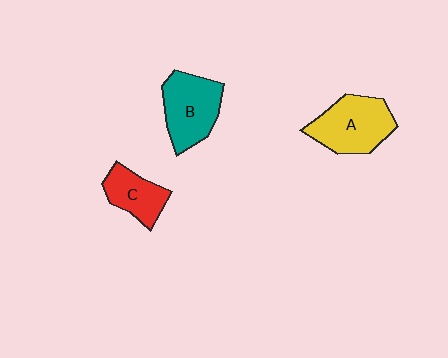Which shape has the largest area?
Shape A (yellow).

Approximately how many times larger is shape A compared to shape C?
Approximately 1.6 times.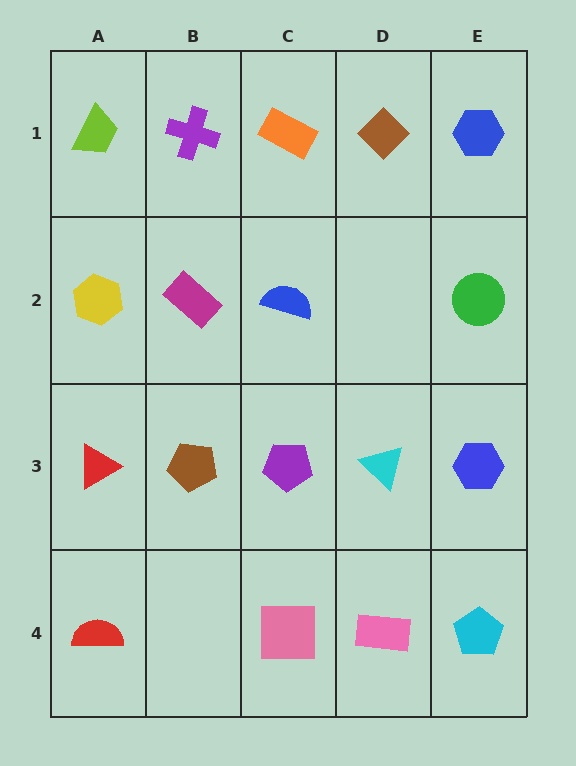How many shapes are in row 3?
5 shapes.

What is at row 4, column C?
A pink square.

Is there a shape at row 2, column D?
No, that cell is empty.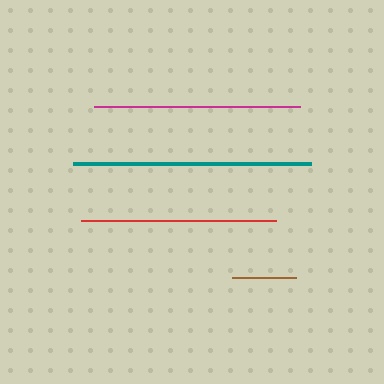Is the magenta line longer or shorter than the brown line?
The magenta line is longer than the brown line.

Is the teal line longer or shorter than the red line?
The teal line is longer than the red line.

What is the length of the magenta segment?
The magenta segment is approximately 206 pixels long.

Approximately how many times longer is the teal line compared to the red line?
The teal line is approximately 1.2 times the length of the red line.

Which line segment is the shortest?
The brown line is the shortest at approximately 64 pixels.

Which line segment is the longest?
The teal line is the longest at approximately 238 pixels.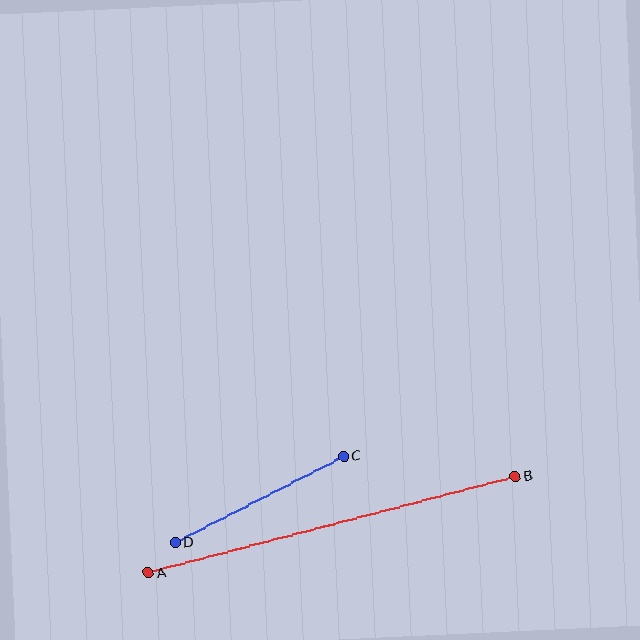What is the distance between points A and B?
The distance is approximately 380 pixels.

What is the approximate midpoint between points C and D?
The midpoint is at approximately (259, 500) pixels.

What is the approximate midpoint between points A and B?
The midpoint is at approximately (332, 524) pixels.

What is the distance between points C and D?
The distance is approximately 189 pixels.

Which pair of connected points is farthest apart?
Points A and B are farthest apart.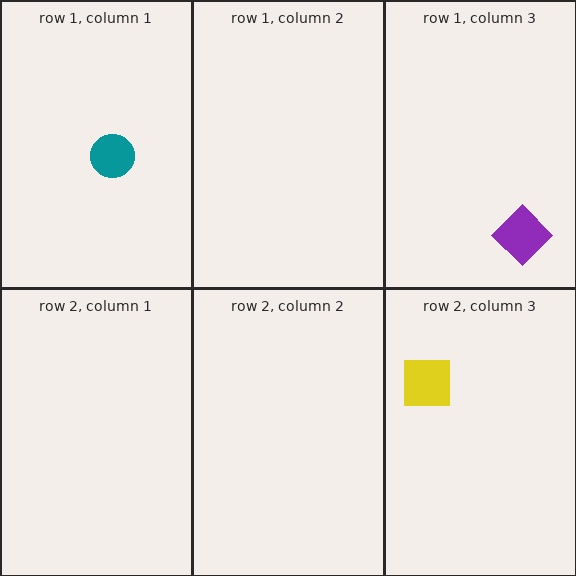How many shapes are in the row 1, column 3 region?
1.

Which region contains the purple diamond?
The row 1, column 3 region.